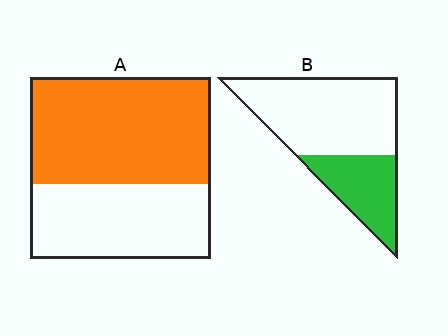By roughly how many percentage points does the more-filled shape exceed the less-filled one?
By roughly 25 percentage points (A over B).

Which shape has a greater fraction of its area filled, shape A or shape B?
Shape A.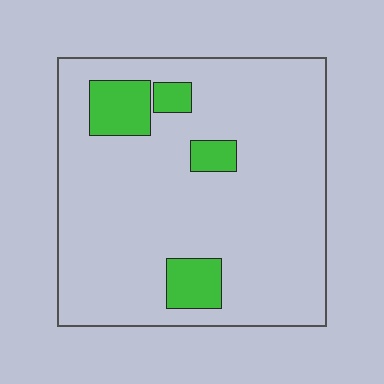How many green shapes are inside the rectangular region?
4.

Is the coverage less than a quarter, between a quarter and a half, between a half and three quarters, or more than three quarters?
Less than a quarter.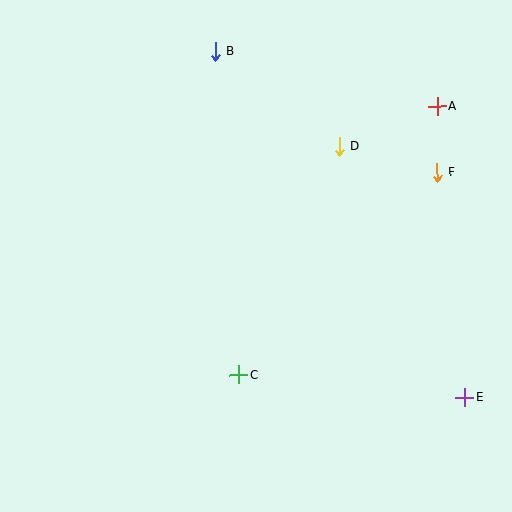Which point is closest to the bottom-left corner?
Point C is closest to the bottom-left corner.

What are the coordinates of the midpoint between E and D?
The midpoint between E and D is at (402, 272).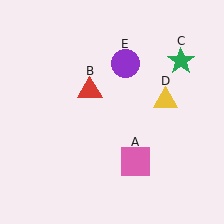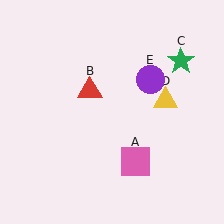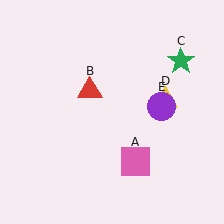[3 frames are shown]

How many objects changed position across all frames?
1 object changed position: purple circle (object E).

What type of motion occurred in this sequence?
The purple circle (object E) rotated clockwise around the center of the scene.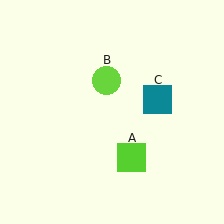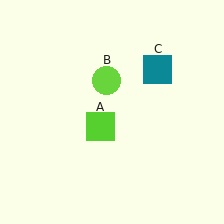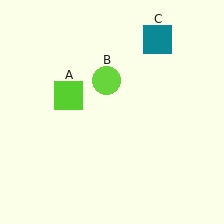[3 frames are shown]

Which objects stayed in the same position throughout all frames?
Lime circle (object B) remained stationary.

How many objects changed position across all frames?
2 objects changed position: lime square (object A), teal square (object C).